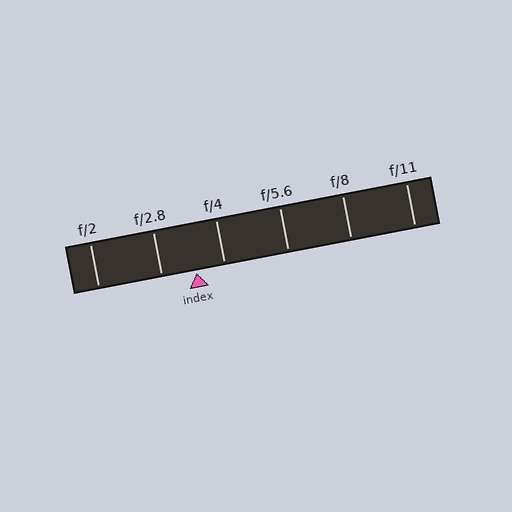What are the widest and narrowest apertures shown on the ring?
The widest aperture shown is f/2 and the narrowest is f/11.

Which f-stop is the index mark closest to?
The index mark is closest to f/4.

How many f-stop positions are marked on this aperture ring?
There are 6 f-stop positions marked.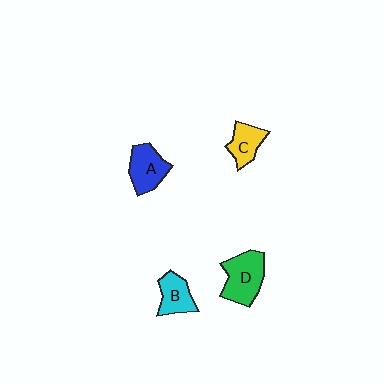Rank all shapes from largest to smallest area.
From largest to smallest: D (green), A (blue), B (cyan), C (yellow).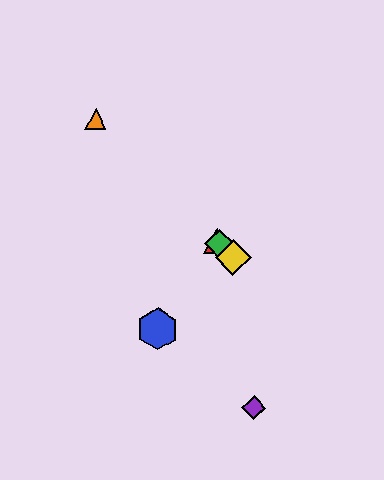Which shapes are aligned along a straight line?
The red triangle, the green diamond, the yellow diamond, the orange triangle are aligned along a straight line.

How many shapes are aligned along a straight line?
4 shapes (the red triangle, the green diamond, the yellow diamond, the orange triangle) are aligned along a straight line.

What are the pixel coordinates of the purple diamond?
The purple diamond is at (254, 408).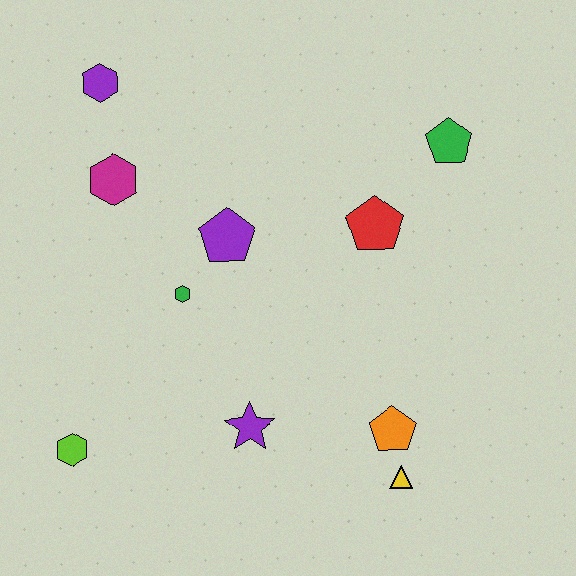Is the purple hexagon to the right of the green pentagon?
No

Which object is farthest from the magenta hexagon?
The yellow triangle is farthest from the magenta hexagon.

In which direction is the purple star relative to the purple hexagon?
The purple star is below the purple hexagon.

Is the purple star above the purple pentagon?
No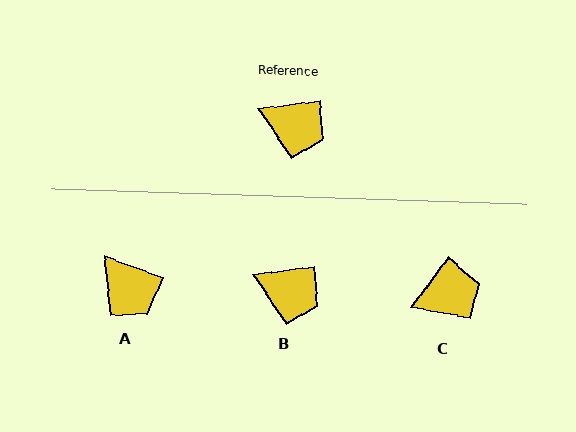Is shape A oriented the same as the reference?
No, it is off by about 28 degrees.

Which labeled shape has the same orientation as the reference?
B.